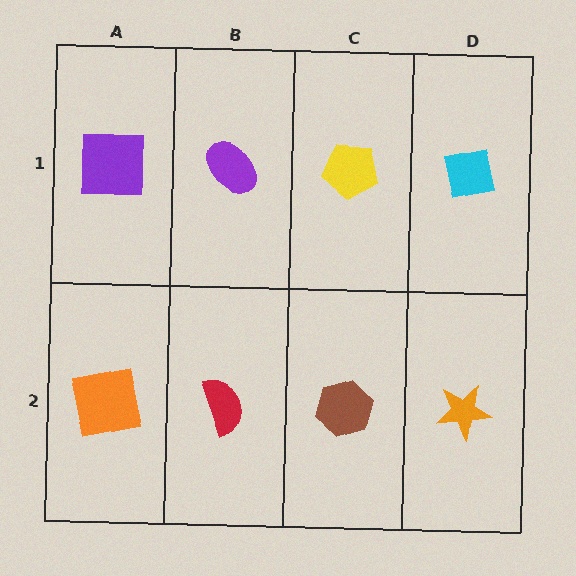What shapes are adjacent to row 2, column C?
A yellow pentagon (row 1, column C), a red semicircle (row 2, column B), an orange star (row 2, column D).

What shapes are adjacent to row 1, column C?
A brown hexagon (row 2, column C), a purple ellipse (row 1, column B), a cyan square (row 1, column D).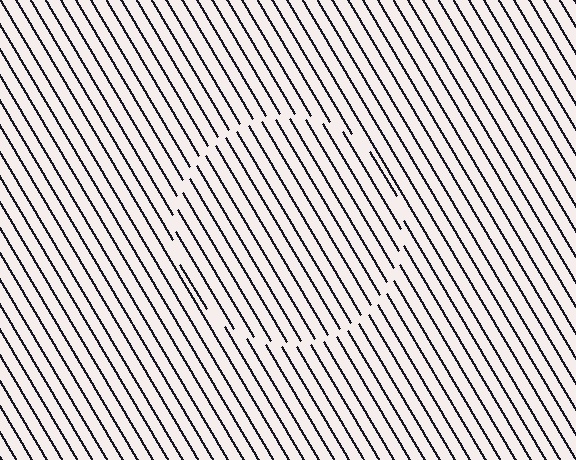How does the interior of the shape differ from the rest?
The interior of the shape contains the same grating, shifted by half a period — the contour is defined by the phase discontinuity where line-ends from the inner and outer gratings abut.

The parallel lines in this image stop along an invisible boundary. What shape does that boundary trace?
An illusory circle. The interior of the shape contains the same grating, shifted by half a period — the contour is defined by the phase discontinuity where line-ends from the inner and outer gratings abut.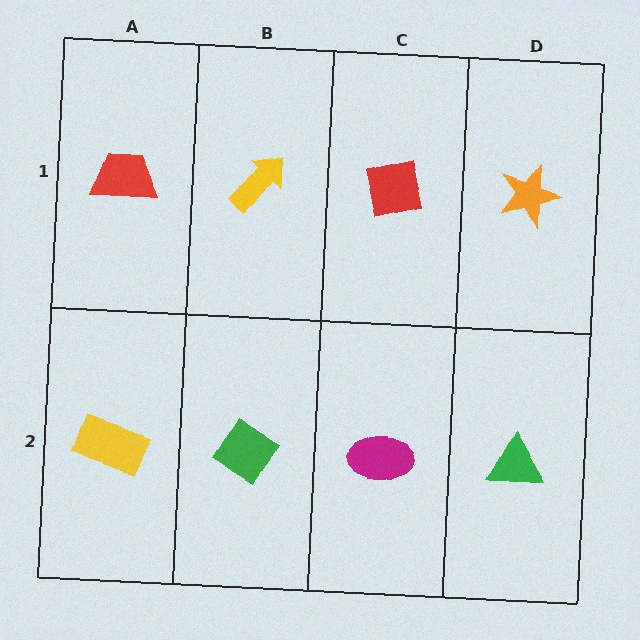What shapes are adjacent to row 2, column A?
A red trapezoid (row 1, column A), a green diamond (row 2, column B).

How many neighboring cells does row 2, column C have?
3.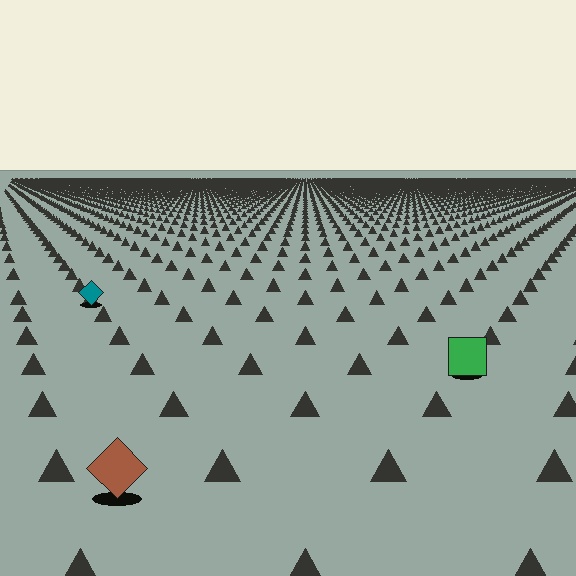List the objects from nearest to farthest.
From nearest to farthest: the brown diamond, the green square, the teal diamond.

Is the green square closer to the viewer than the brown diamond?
No. The brown diamond is closer — you can tell from the texture gradient: the ground texture is coarser near it.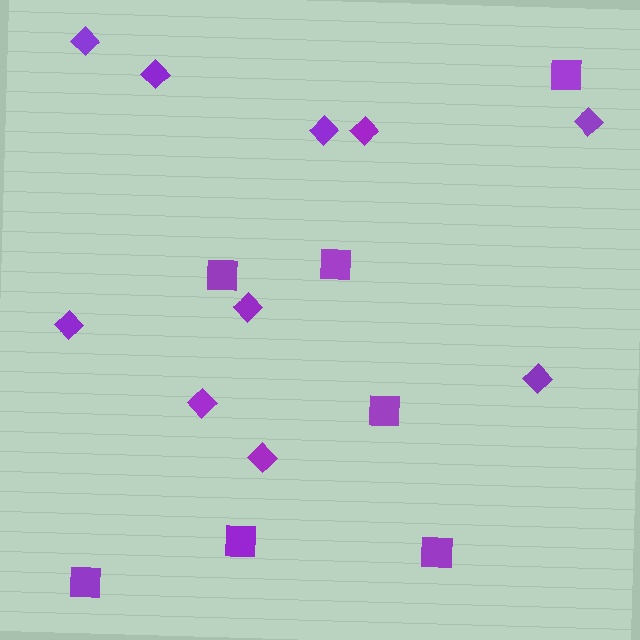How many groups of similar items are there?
There are 2 groups: one group of diamonds (10) and one group of squares (7).